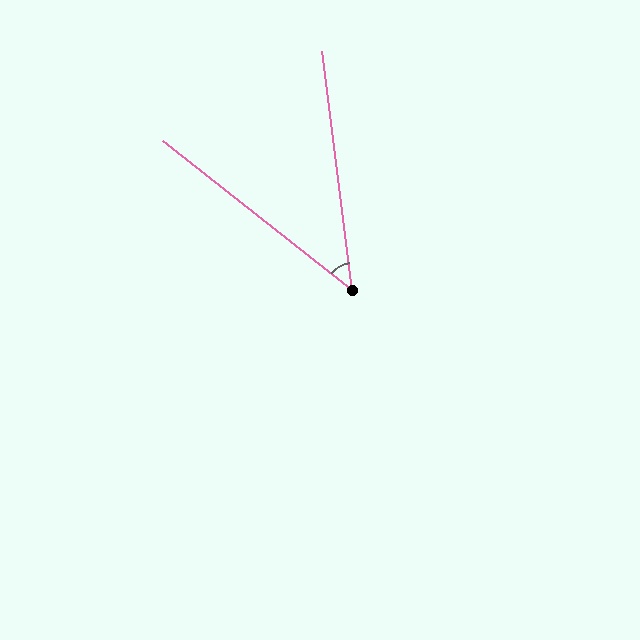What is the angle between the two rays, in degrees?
Approximately 45 degrees.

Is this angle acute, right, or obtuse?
It is acute.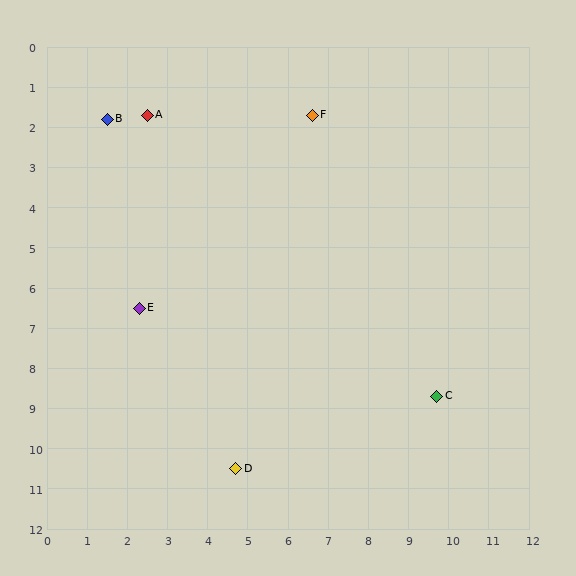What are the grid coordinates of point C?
Point C is at approximately (9.7, 8.7).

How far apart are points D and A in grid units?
Points D and A are about 9.1 grid units apart.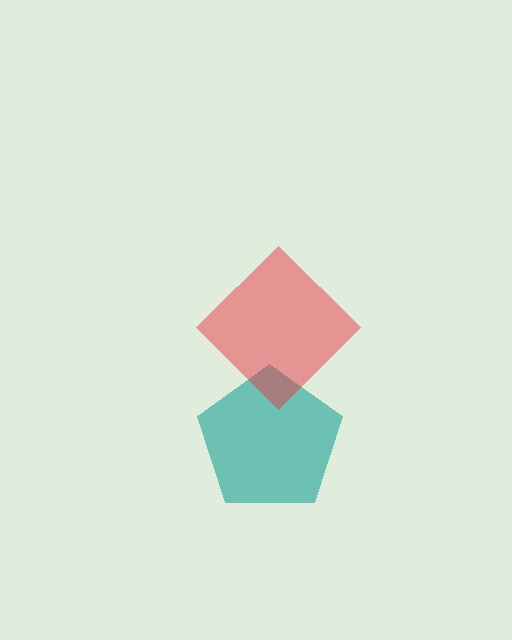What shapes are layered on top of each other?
The layered shapes are: a teal pentagon, a red diamond.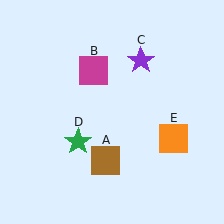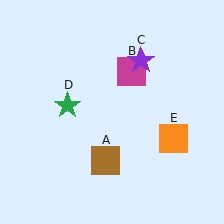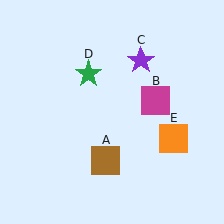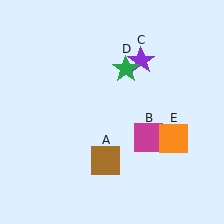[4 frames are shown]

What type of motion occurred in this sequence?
The magenta square (object B), green star (object D) rotated clockwise around the center of the scene.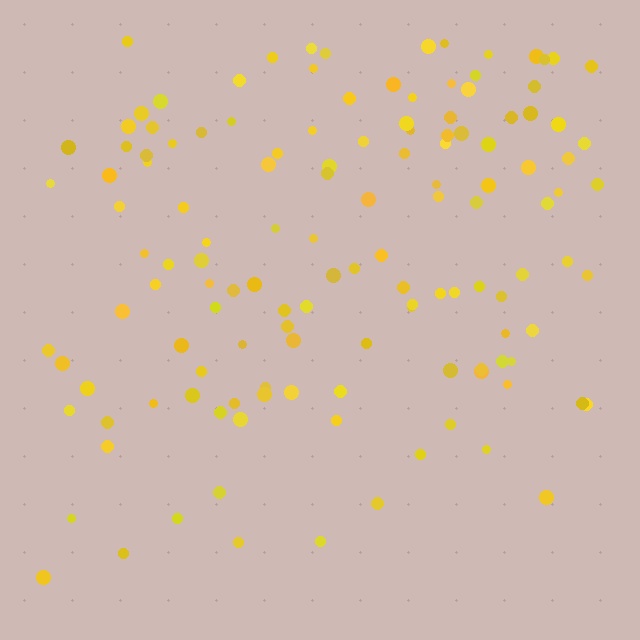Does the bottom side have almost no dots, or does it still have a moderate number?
Still a moderate number, just noticeably fewer than the top.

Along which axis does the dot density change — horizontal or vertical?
Vertical.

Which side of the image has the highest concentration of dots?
The top.